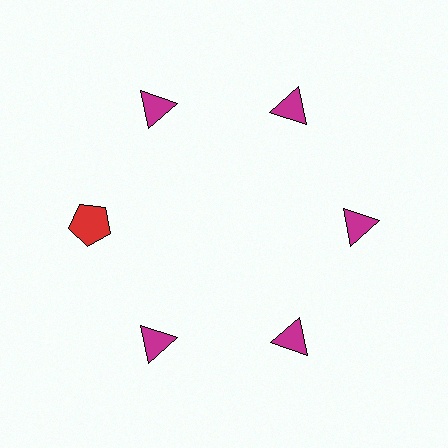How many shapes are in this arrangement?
There are 6 shapes arranged in a ring pattern.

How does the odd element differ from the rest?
It differs in both color (red instead of magenta) and shape (pentagon instead of triangle).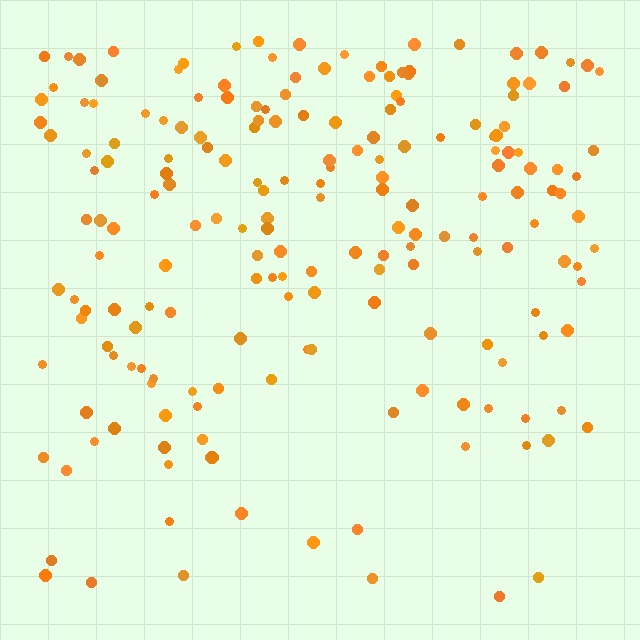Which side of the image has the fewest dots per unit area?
The bottom.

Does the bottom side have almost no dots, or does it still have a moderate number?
Still a moderate number, just noticeably fewer than the top.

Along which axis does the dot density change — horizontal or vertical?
Vertical.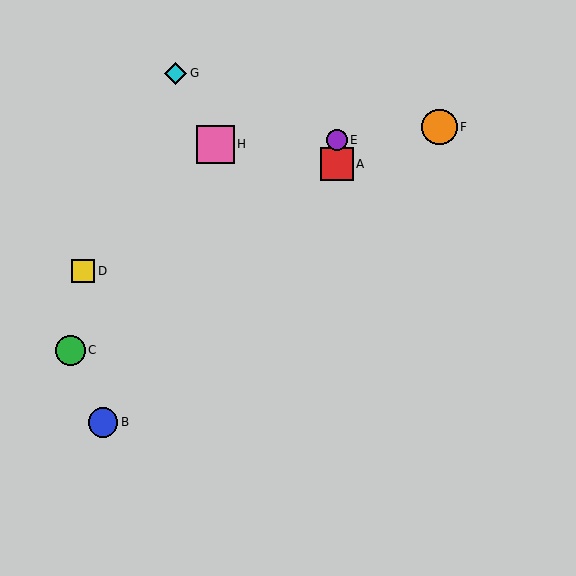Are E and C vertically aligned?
No, E is at x≈337 and C is at x≈70.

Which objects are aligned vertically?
Objects A, E are aligned vertically.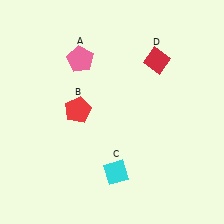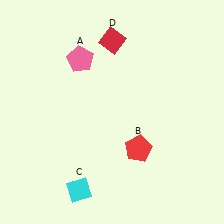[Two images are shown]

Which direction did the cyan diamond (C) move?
The cyan diamond (C) moved left.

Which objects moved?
The objects that moved are: the red pentagon (B), the cyan diamond (C), the red diamond (D).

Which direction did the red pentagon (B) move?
The red pentagon (B) moved right.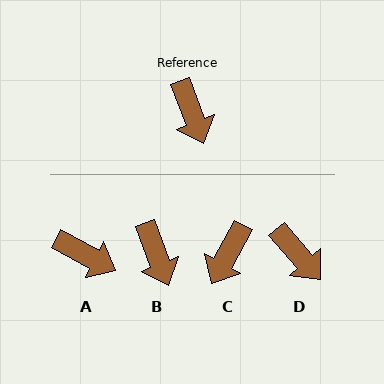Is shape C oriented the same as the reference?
No, it is off by about 49 degrees.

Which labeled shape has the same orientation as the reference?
B.